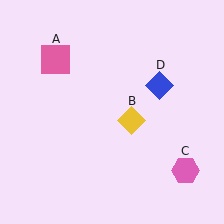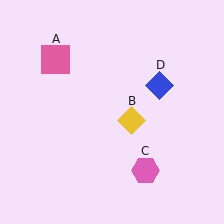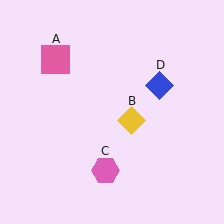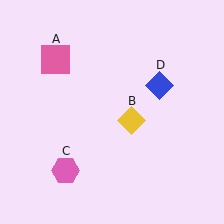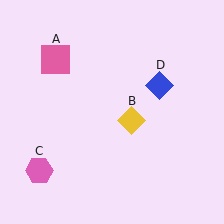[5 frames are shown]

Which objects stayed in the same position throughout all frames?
Pink square (object A) and yellow diamond (object B) and blue diamond (object D) remained stationary.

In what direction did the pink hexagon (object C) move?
The pink hexagon (object C) moved left.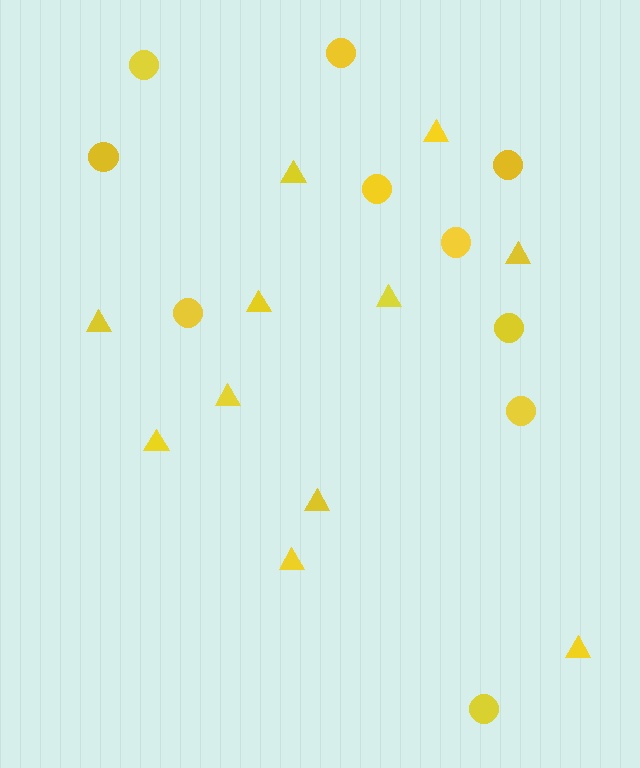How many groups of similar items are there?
There are 2 groups: one group of circles (10) and one group of triangles (11).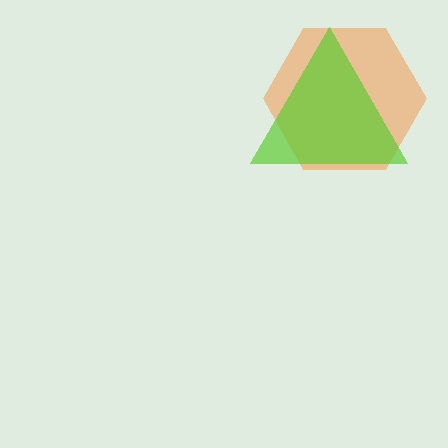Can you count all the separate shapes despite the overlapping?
Yes, there are 2 separate shapes.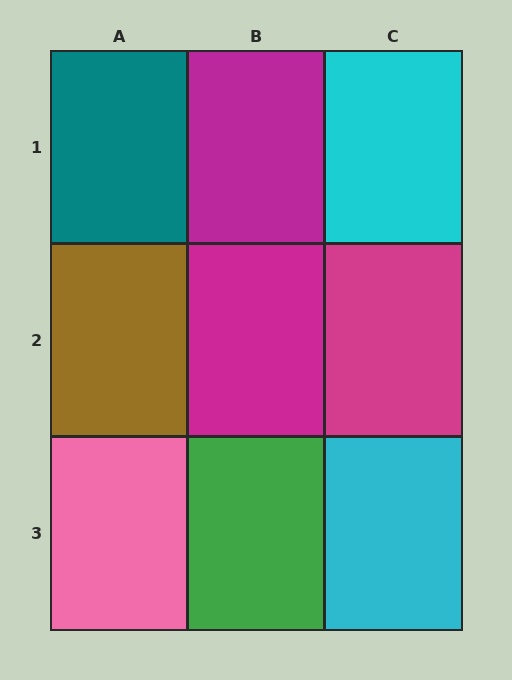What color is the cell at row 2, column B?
Magenta.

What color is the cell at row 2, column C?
Magenta.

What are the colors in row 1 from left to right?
Teal, magenta, cyan.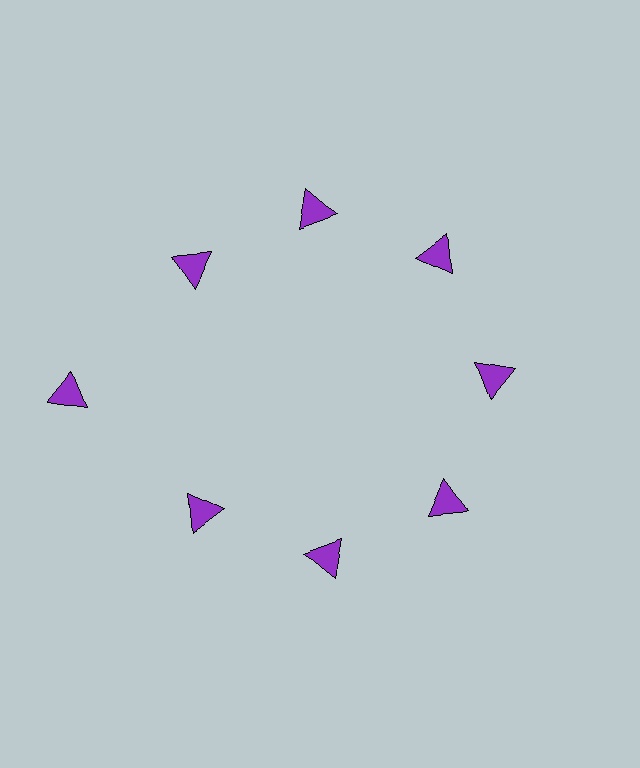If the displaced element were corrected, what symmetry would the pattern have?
It would have 8-fold rotational symmetry — the pattern would map onto itself every 45 degrees.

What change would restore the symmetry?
The symmetry would be restored by moving it inward, back onto the ring so that all 8 triangles sit at equal angles and equal distance from the center.